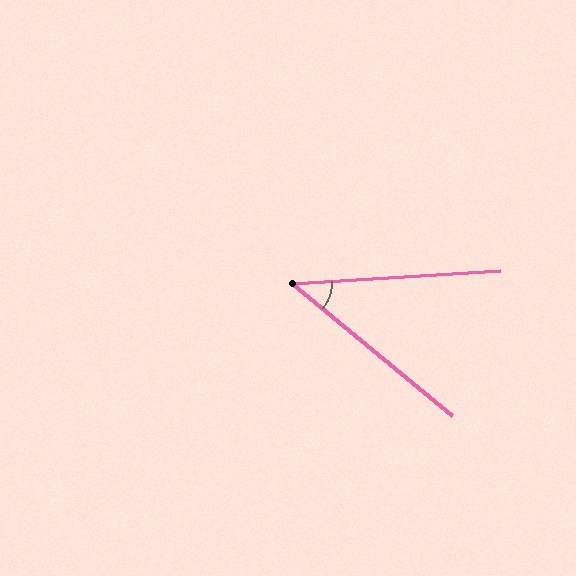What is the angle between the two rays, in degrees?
Approximately 43 degrees.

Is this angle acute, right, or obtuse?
It is acute.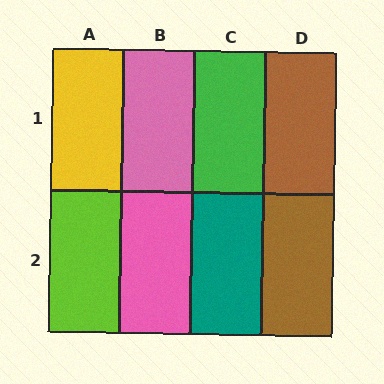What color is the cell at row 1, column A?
Yellow.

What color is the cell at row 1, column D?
Brown.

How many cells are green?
1 cell is green.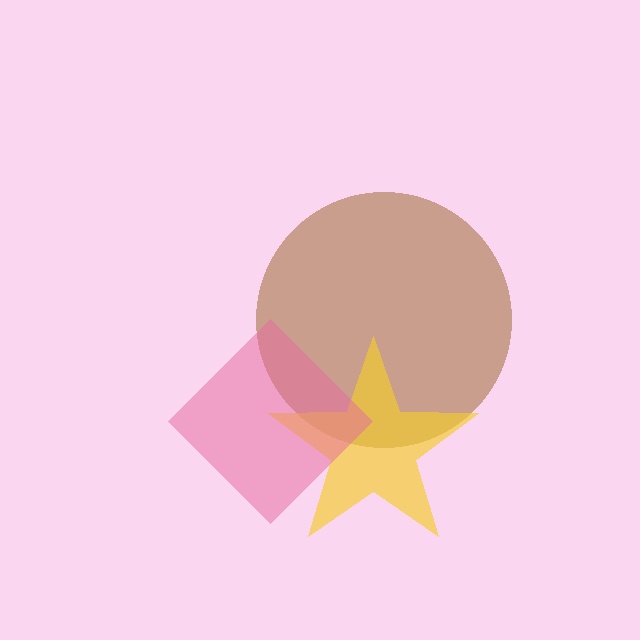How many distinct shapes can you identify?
There are 3 distinct shapes: a brown circle, a yellow star, a pink diamond.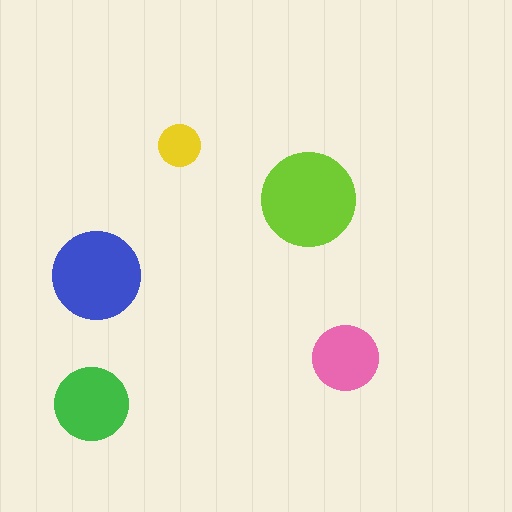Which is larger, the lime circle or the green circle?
The lime one.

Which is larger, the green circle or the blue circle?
The blue one.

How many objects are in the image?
There are 5 objects in the image.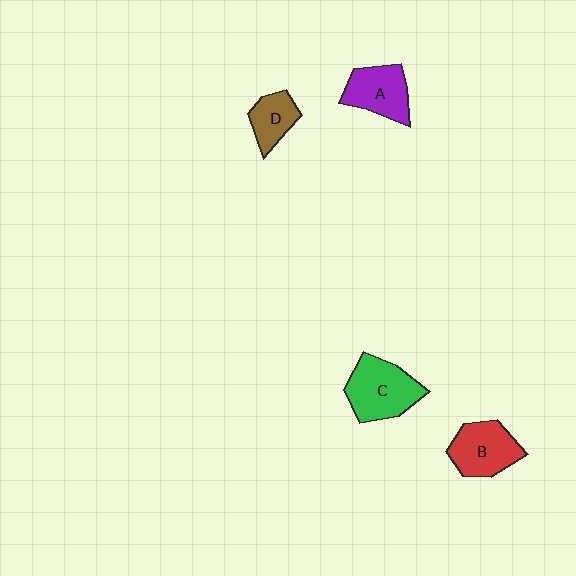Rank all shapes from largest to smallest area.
From largest to smallest: C (green), B (red), A (purple), D (brown).